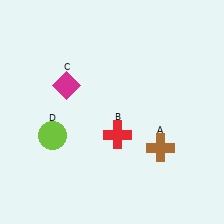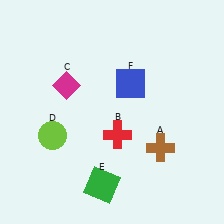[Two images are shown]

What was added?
A green square (E), a blue square (F) were added in Image 2.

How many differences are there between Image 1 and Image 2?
There are 2 differences between the two images.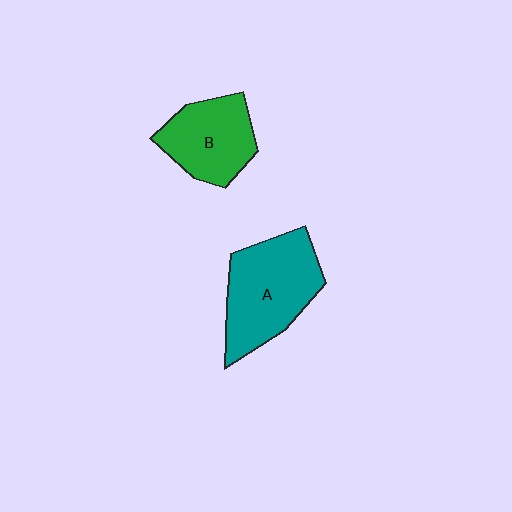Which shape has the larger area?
Shape A (teal).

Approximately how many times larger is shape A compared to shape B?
Approximately 1.4 times.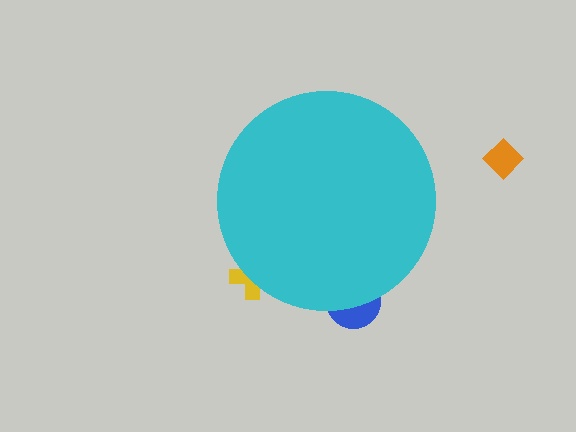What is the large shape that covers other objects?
A cyan circle.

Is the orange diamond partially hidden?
No, the orange diamond is fully visible.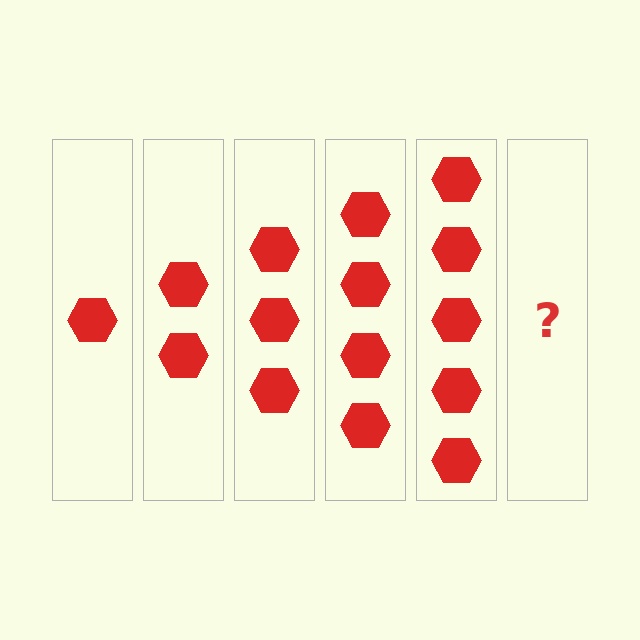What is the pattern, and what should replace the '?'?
The pattern is that each step adds one more hexagon. The '?' should be 6 hexagons.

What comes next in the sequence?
The next element should be 6 hexagons.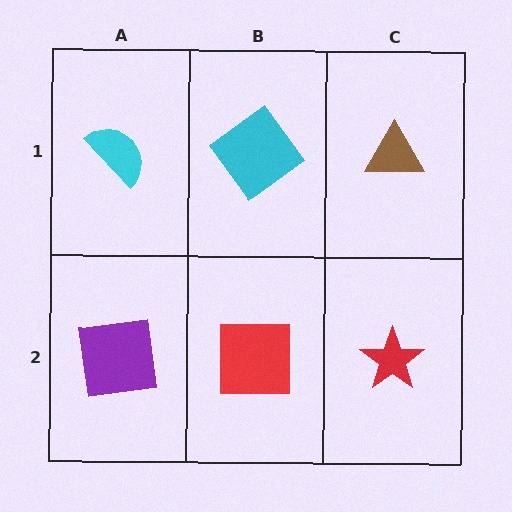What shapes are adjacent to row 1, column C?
A red star (row 2, column C), a cyan diamond (row 1, column B).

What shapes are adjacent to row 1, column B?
A red square (row 2, column B), a cyan semicircle (row 1, column A), a brown triangle (row 1, column C).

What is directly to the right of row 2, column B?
A red star.